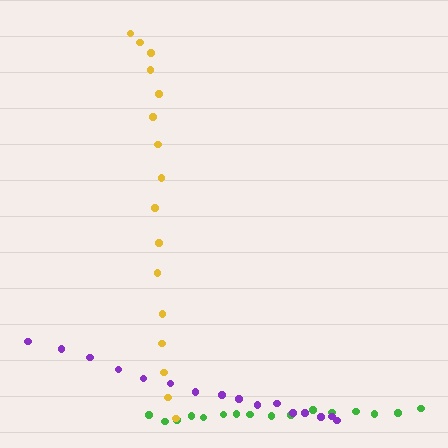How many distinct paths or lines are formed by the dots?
There are 3 distinct paths.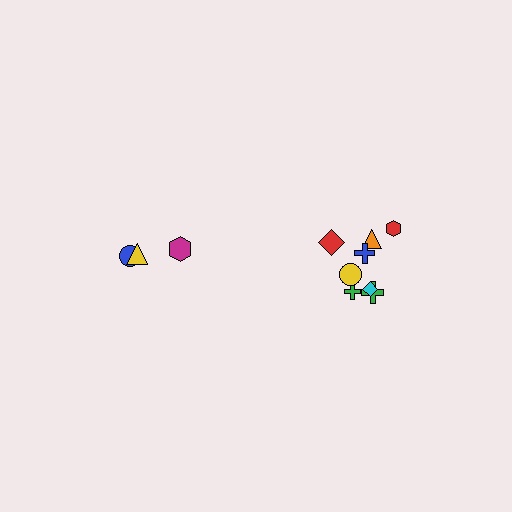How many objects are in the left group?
There are 3 objects.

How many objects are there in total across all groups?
There are 11 objects.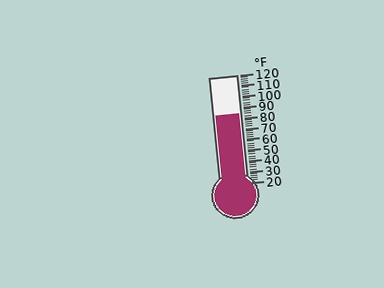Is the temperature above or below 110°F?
The temperature is below 110°F.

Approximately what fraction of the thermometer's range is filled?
The thermometer is filled to approximately 65% of its range.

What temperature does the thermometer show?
The thermometer shows approximately 84°F.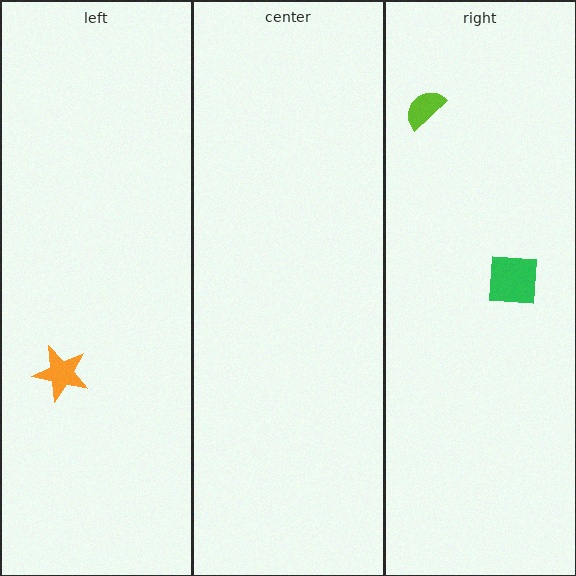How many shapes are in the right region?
2.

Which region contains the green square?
The right region.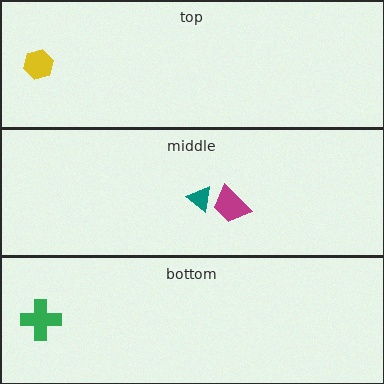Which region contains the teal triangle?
The middle region.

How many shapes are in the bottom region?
1.